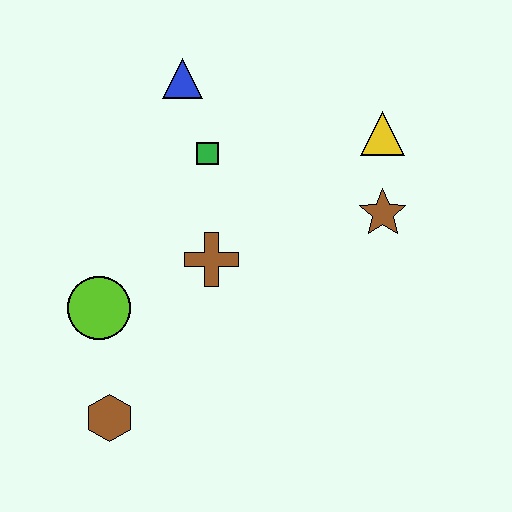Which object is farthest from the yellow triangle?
The brown hexagon is farthest from the yellow triangle.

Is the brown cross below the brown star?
Yes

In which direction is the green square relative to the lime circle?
The green square is above the lime circle.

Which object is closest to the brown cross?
The green square is closest to the brown cross.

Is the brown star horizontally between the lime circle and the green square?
No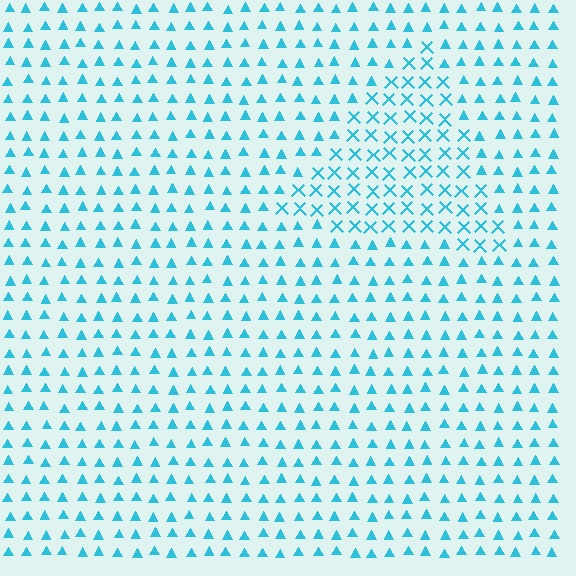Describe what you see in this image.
The image is filled with small cyan elements arranged in a uniform grid. A triangle-shaped region contains X marks, while the surrounding area contains triangles. The boundary is defined purely by the change in element shape.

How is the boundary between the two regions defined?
The boundary is defined by a change in element shape: X marks inside vs. triangles outside. All elements share the same color and spacing.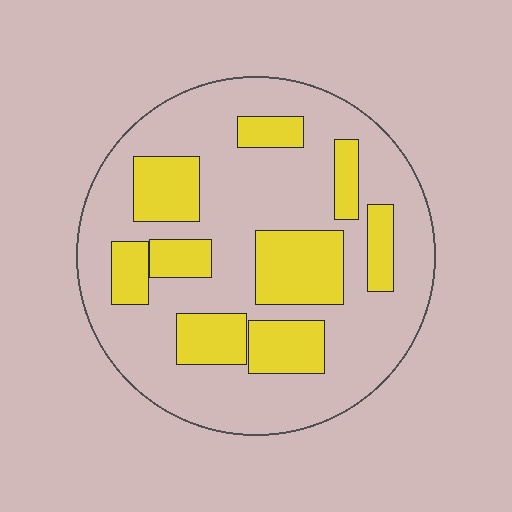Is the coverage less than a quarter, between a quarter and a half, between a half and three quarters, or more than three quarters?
Between a quarter and a half.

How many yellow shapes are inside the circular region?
9.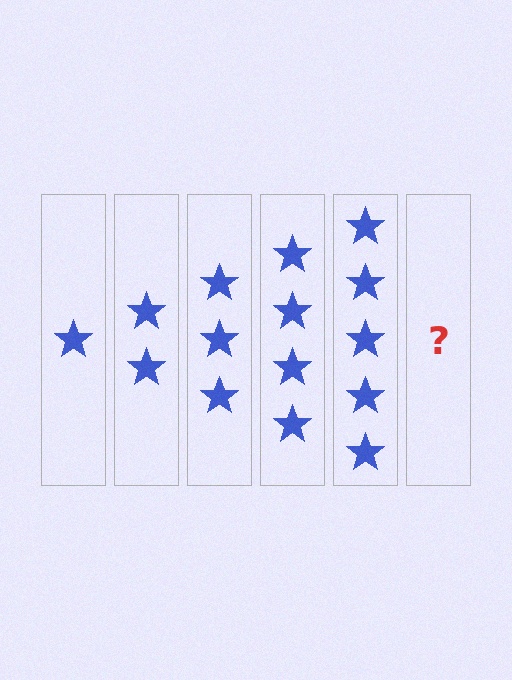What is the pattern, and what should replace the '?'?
The pattern is that each step adds one more star. The '?' should be 6 stars.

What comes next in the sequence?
The next element should be 6 stars.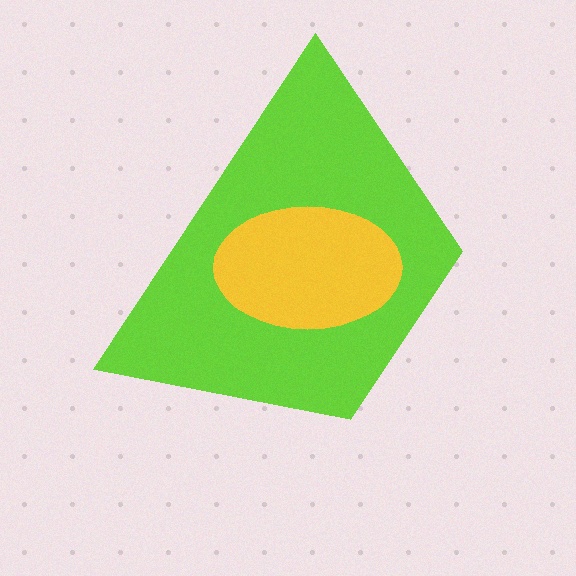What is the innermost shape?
The yellow ellipse.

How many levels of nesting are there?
2.